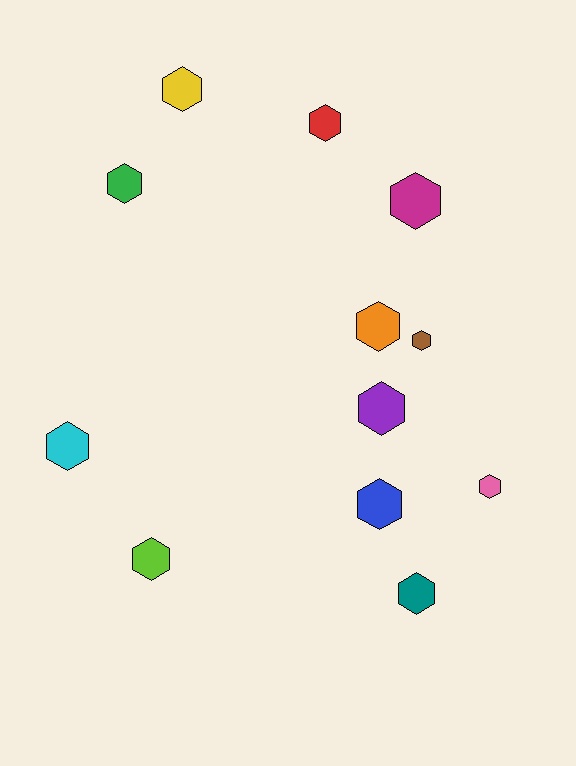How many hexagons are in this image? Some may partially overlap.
There are 12 hexagons.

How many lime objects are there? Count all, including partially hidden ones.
There is 1 lime object.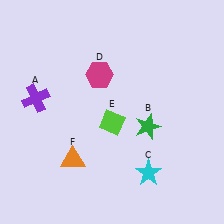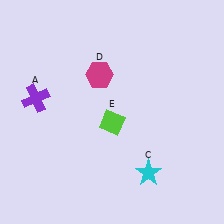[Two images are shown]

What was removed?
The green star (B), the orange triangle (F) were removed in Image 2.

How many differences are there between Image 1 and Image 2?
There are 2 differences between the two images.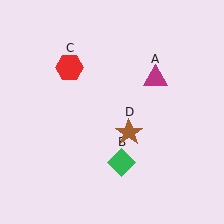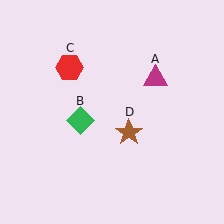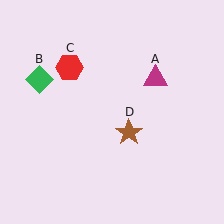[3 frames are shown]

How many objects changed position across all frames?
1 object changed position: green diamond (object B).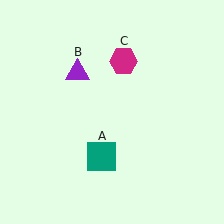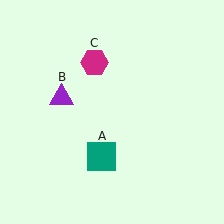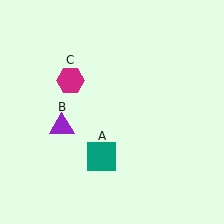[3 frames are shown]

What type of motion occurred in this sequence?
The purple triangle (object B), magenta hexagon (object C) rotated counterclockwise around the center of the scene.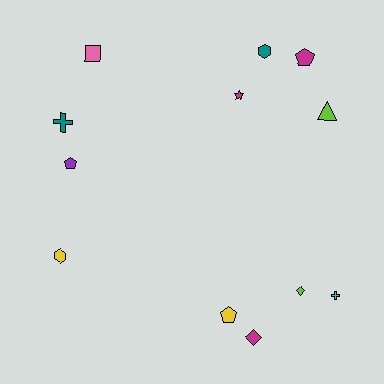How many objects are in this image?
There are 12 objects.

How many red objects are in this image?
There are no red objects.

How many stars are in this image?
There is 1 star.